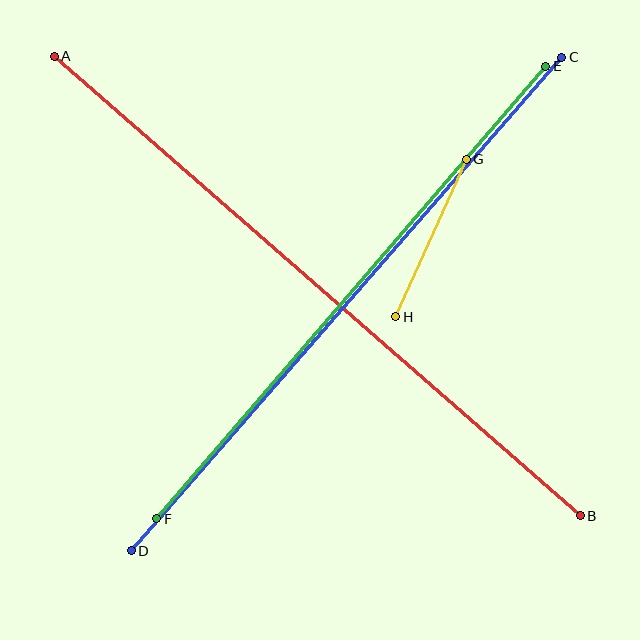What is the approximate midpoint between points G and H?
The midpoint is at approximately (431, 238) pixels.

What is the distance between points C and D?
The distance is approximately 655 pixels.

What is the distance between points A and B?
The distance is approximately 698 pixels.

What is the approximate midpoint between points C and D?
The midpoint is at approximately (346, 304) pixels.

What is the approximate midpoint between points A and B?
The midpoint is at approximately (317, 286) pixels.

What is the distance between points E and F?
The distance is approximately 597 pixels.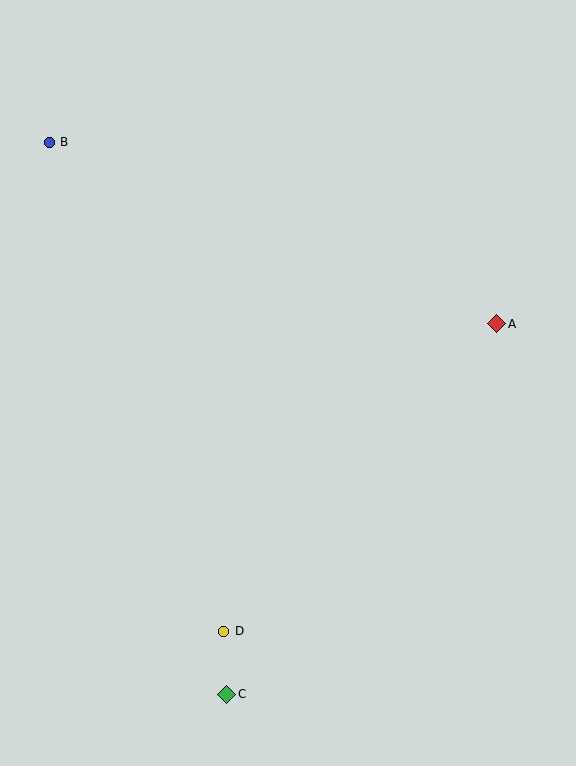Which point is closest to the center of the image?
Point A at (497, 324) is closest to the center.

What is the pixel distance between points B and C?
The distance between B and C is 580 pixels.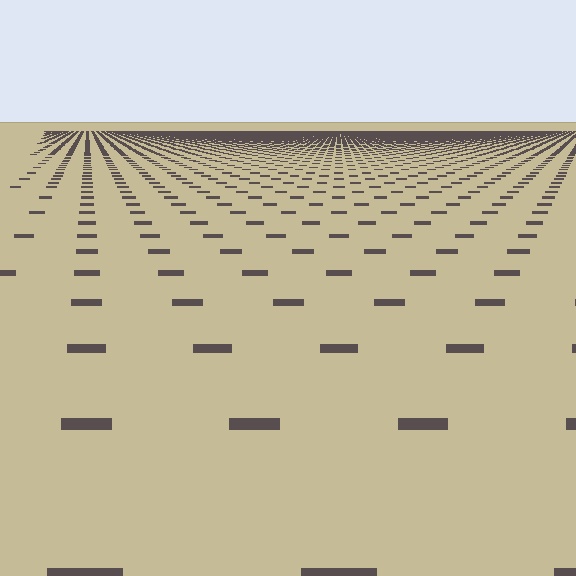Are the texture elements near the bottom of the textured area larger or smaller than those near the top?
Larger. Near the bottom, elements are closer to the viewer and appear at a bigger on-screen size.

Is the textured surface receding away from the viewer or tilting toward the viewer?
The surface is receding away from the viewer. Texture elements get smaller and denser toward the top.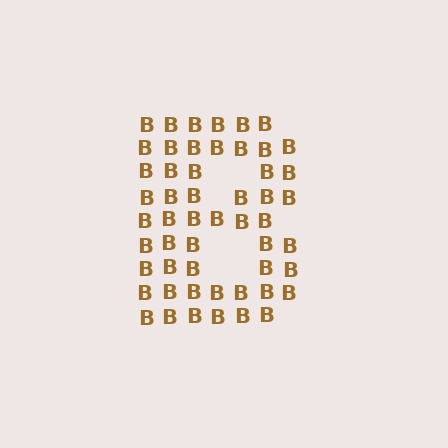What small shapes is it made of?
It is made of small letter B's.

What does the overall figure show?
The overall figure shows the letter B.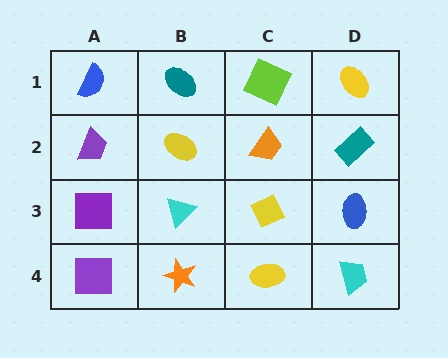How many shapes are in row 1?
4 shapes.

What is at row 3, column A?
A purple square.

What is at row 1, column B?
A teal ellipse.